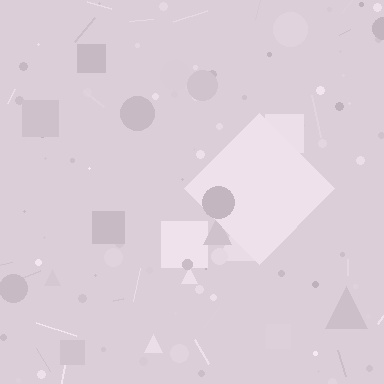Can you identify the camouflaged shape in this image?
The camouflaged shape is a diamond.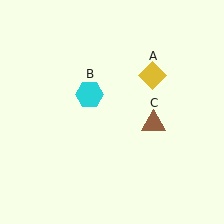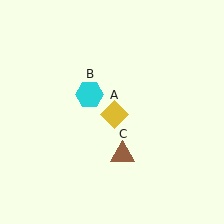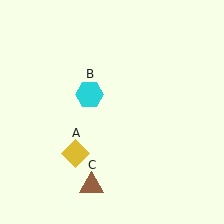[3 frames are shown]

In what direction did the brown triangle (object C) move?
The brown triangle (object C) moved down and to the left.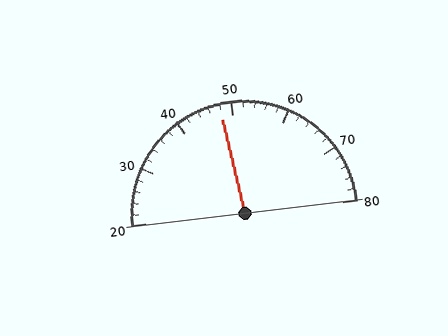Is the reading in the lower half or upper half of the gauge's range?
The reading is in the lower half of the range (20 to 80).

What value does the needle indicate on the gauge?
The needle indicates approximately 48.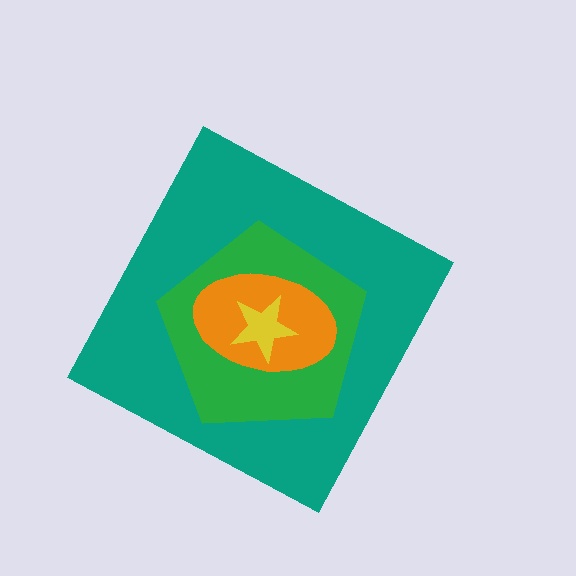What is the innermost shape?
The yellow star.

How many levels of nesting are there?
4.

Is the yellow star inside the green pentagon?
Yes.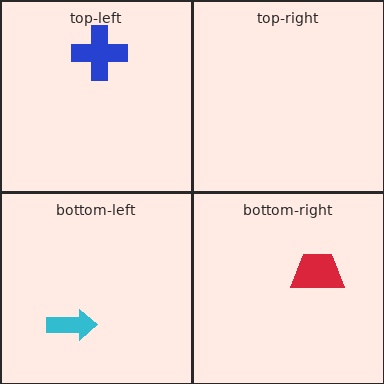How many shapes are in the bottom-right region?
1.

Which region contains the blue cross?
The top-left region.